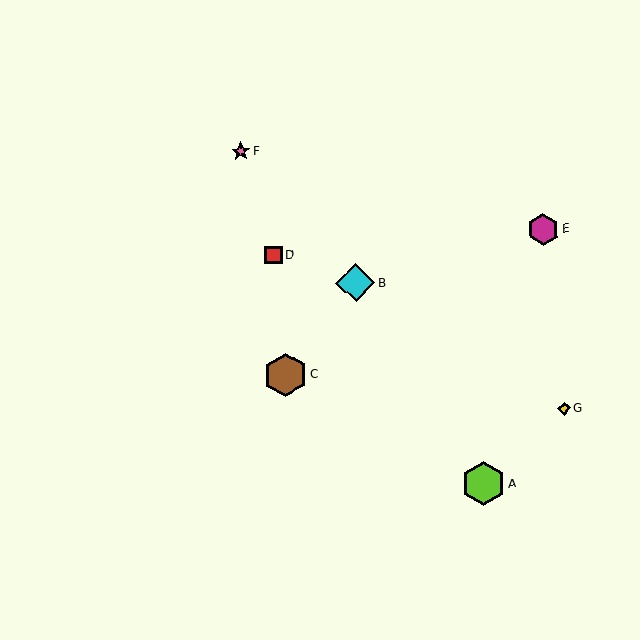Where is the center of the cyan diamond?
The center of the cyan diamond is at (356, 283).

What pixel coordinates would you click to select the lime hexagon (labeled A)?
Click at (484, 484) to select the lime hexagon A.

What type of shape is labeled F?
Shape F is a pink star.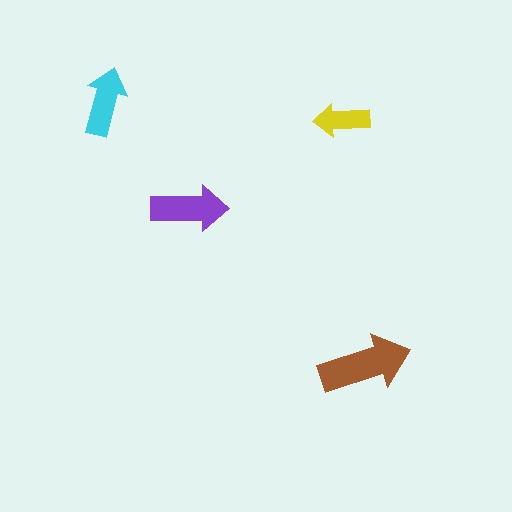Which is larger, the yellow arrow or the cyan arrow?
The cyan one.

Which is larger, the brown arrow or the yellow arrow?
The brown one.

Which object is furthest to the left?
The cyan arrow is leftmost.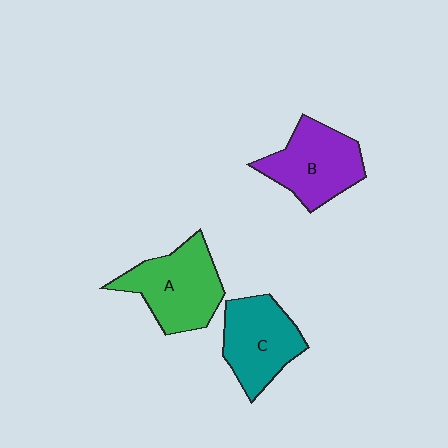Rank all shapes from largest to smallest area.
From largest to smallest: A (green), B (purple), C (teal).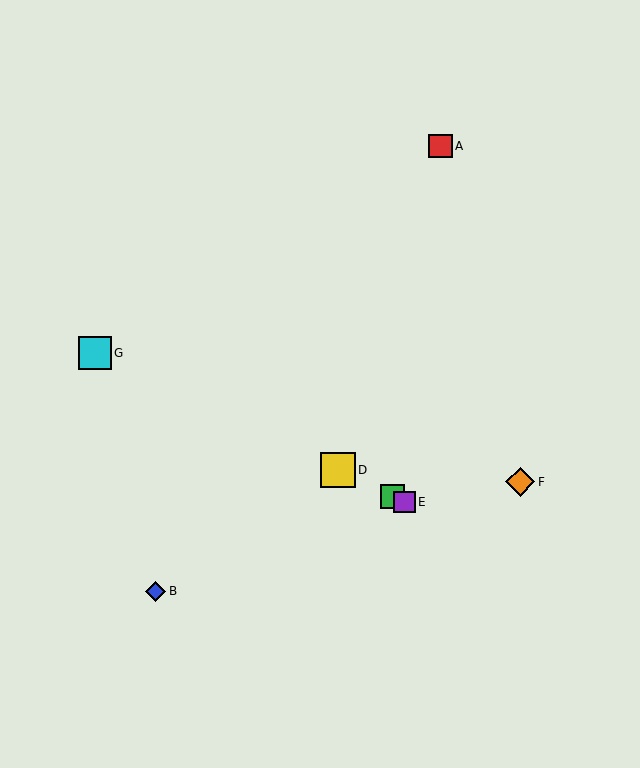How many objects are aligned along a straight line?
4 objects (C, D, E, G) are aligned along a straight line.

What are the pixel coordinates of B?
Object B is at (156, 591).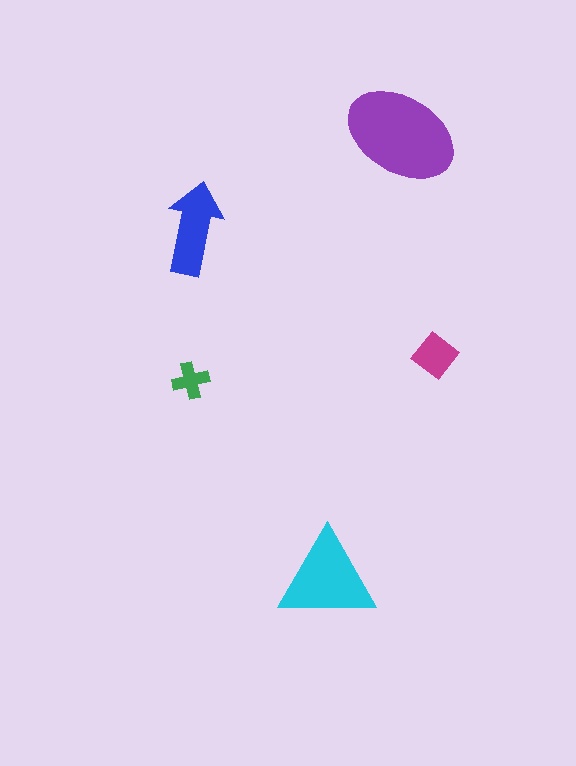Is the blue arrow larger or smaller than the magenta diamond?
Larger.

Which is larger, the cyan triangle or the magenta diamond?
The cyan triangle.